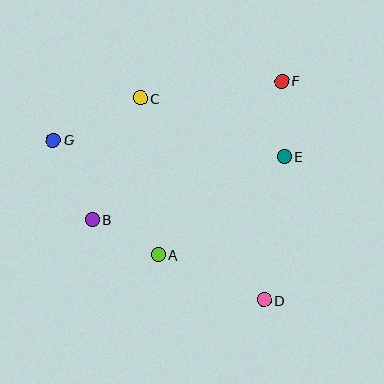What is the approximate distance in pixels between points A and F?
The distance between A and F is approximately 213 pixels.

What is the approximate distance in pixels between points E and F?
The distance between E and F is approximately 76 pixels.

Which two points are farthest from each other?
Points D and G are farthest from each other.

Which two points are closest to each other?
Points A and B are closest to each other.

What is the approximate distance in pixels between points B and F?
The distance between B and F is approximately 235 pixels.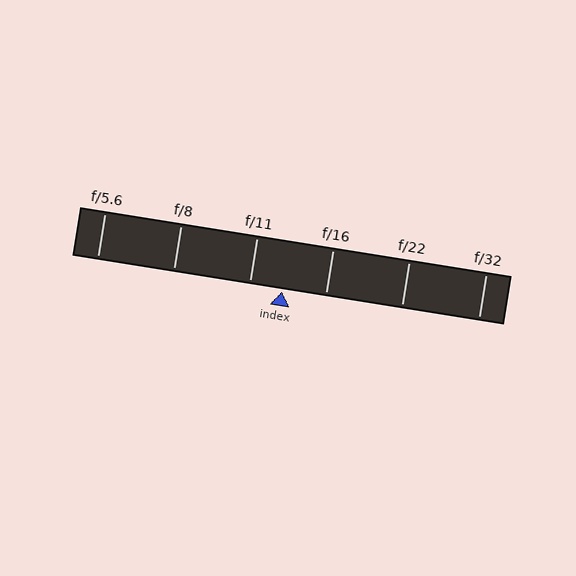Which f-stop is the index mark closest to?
The index mark is closest to f/11.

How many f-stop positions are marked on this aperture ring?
There are 6 f-stop positions marked.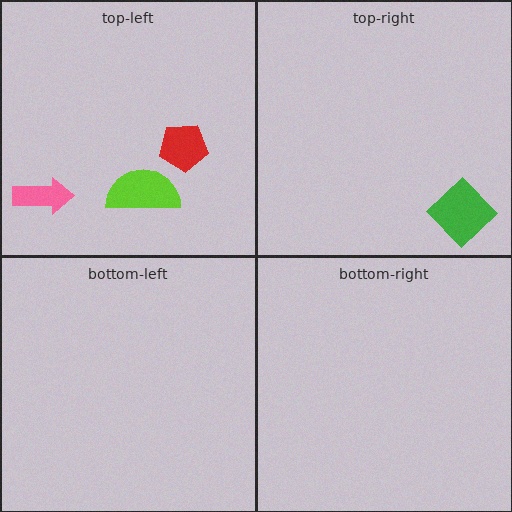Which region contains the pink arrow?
The top-left region.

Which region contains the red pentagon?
The top-left region.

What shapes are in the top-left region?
The red pentagon, the pink arrow, the lime semicircle.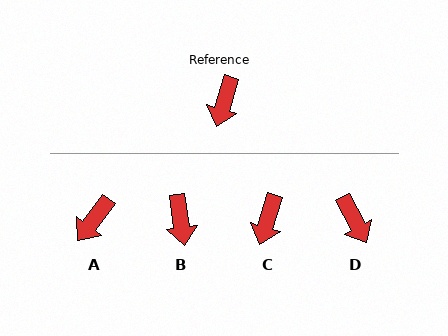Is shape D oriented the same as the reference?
No, it is off by about 45 degrees.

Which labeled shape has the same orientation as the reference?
C.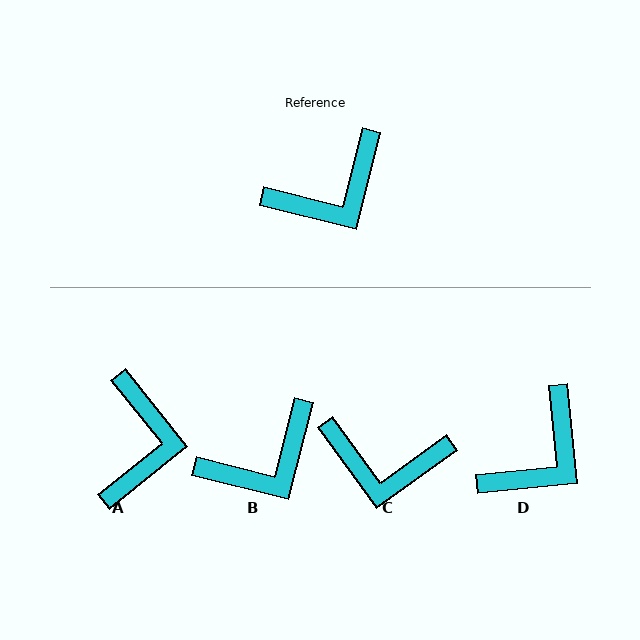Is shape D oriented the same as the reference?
No, it is off by about 20 degrees.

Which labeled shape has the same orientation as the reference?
B.